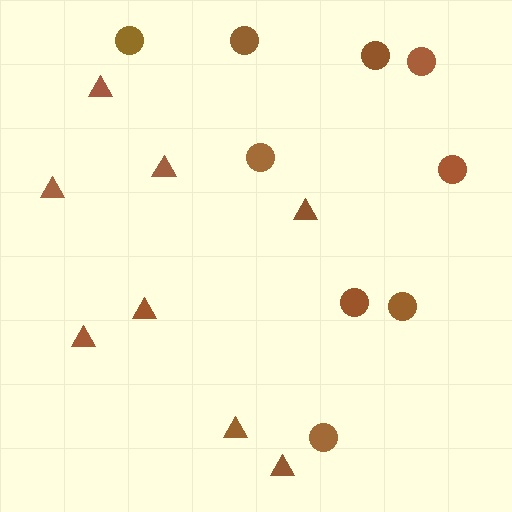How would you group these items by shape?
There are 2 groups: one group of circles (9) and one group of triangles (8).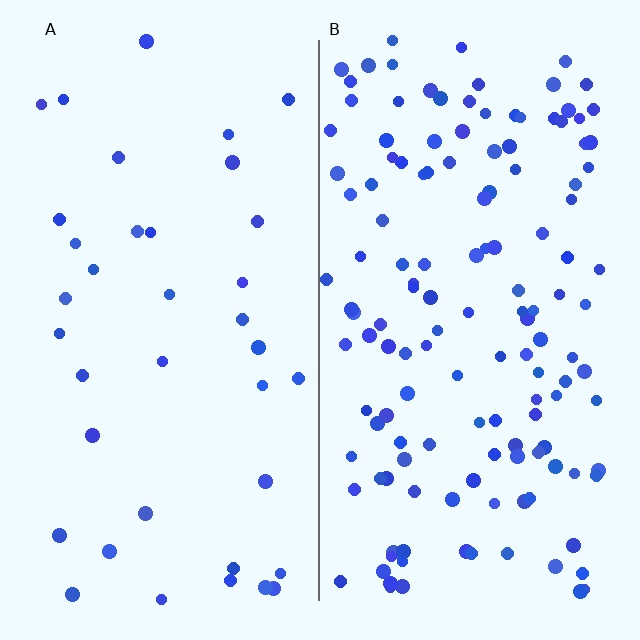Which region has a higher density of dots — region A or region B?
B (the right).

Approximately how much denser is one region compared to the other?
Approximately 3.7× — region B over region A.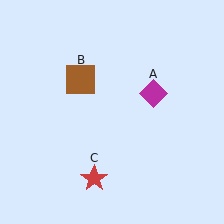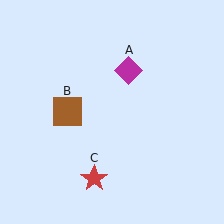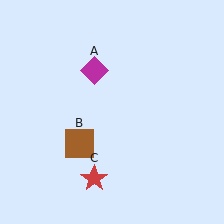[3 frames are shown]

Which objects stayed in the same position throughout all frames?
Red star (object C) remained stationary.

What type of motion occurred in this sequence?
The magenta diamond (object A), brown square (object B) rotated counterclockwise around the center of the scene.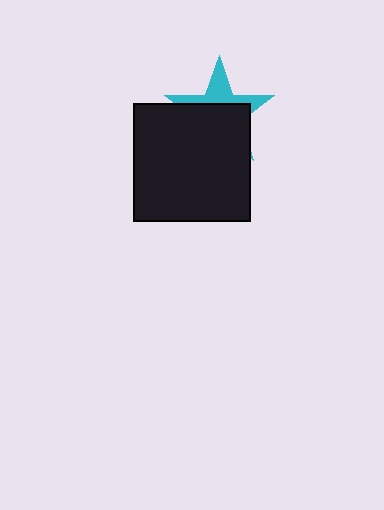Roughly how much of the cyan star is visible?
A small part of it is visible (roughly 36%).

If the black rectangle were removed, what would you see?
You would see the complete cyan star.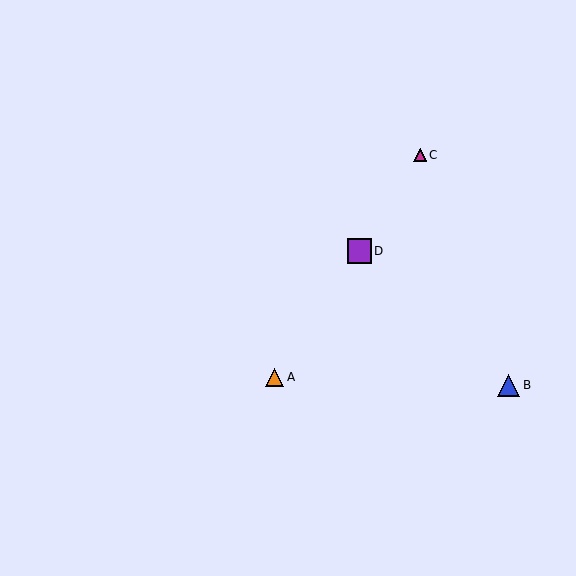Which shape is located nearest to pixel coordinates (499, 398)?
The blue triangle (labeled B) at (509, 385) is nearest to that location.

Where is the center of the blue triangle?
The center of the blue triangle is at (509, 385).